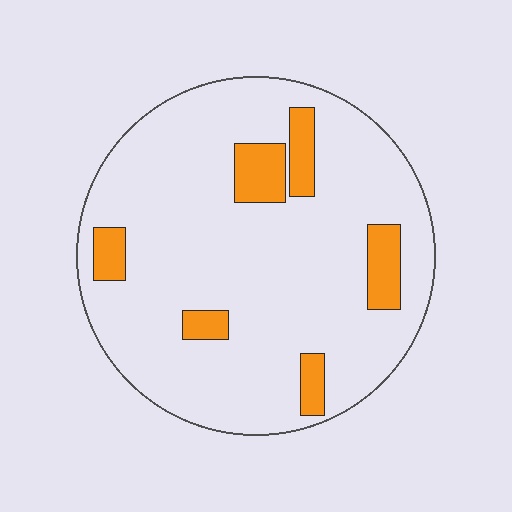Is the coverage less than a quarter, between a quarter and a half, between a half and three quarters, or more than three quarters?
Less than a quarter.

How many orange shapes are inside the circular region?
6.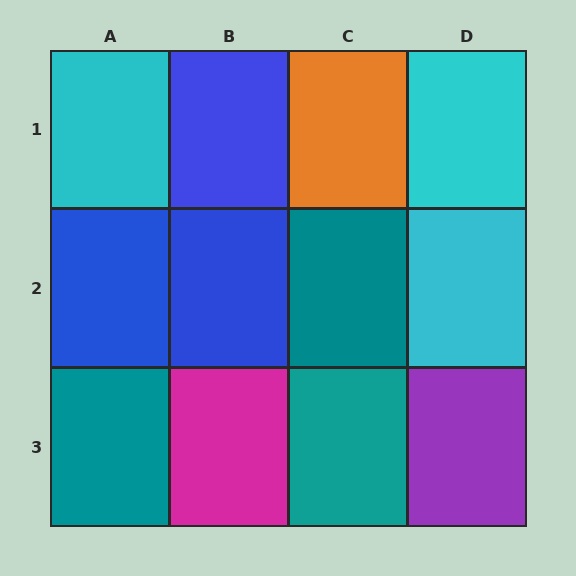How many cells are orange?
1 cell is orange.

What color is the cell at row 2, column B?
Blue.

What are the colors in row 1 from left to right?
Cyan, blue, orange, cyan.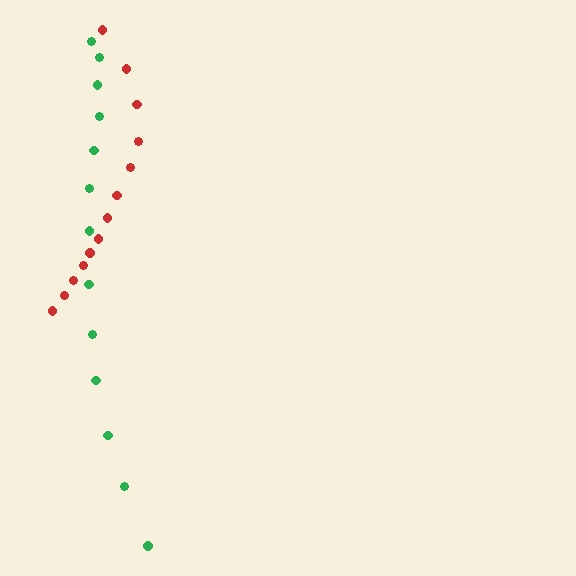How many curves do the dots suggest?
There are 2 distinct paths.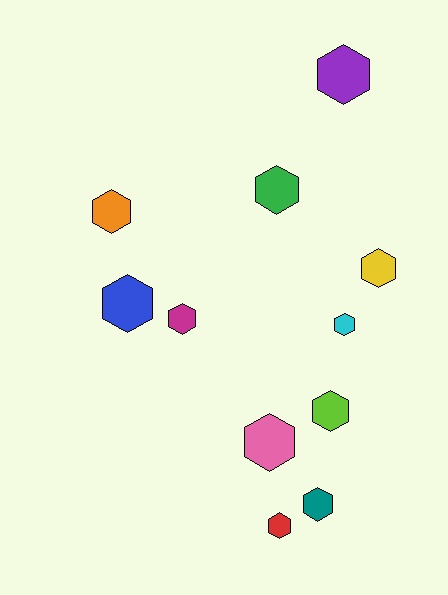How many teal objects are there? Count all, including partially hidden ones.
There is 1 teal object.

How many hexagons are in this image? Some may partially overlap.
There are 11 hexagons.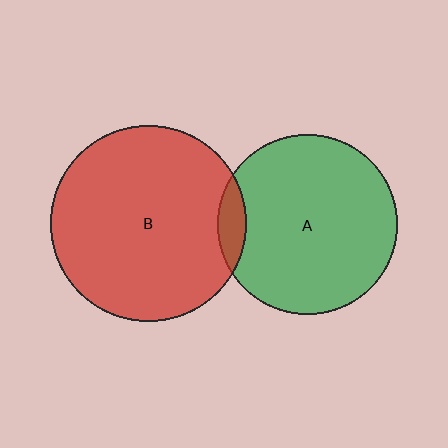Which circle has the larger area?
Circle B (red).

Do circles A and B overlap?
Yes.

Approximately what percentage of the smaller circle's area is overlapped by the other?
Approximately 10%.